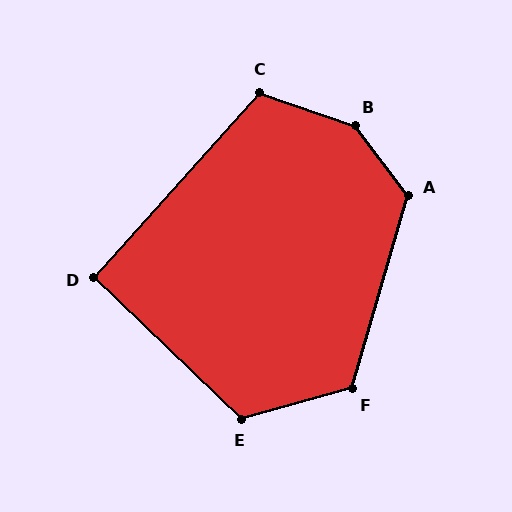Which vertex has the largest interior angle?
B, at approximately 146 degrees.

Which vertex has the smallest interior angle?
D, at approximately 92 degrees.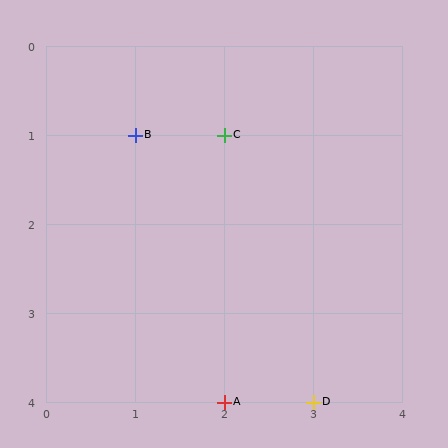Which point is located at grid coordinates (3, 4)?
Point D is at (3, 4).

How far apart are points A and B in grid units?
Points A and B are 1 column and 3 rows apart (about 3.2 grid units diagonally).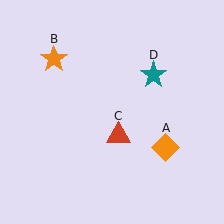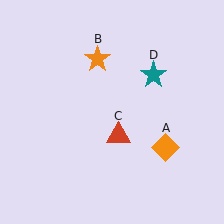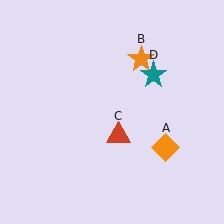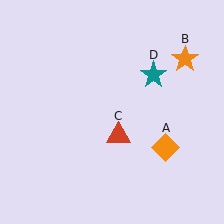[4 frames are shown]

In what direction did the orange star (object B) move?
The orange star (object B) moved right.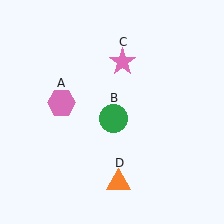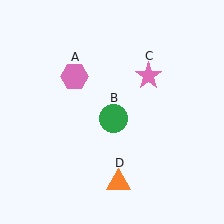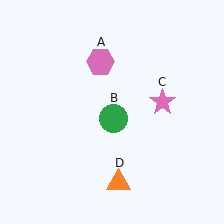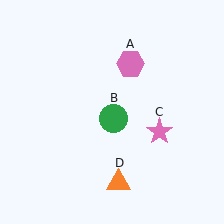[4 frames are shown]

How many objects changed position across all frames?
2 objects changed position: pink hexagon (object A), pink star (object C).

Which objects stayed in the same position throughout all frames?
Green circle (object B) and orange triangle (object D) remained stationary.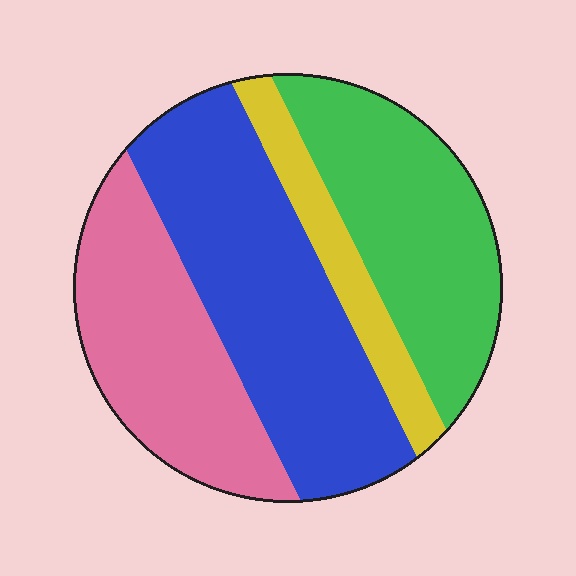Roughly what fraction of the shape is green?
Green covers around 25% of the shape.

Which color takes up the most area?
Blue, at roughly 35%.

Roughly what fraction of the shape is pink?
Pink takes up about one quarter (1/4) of the shape.